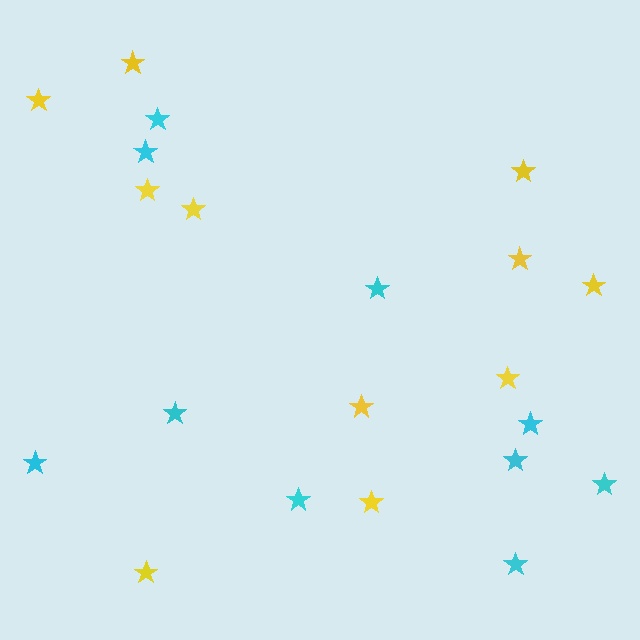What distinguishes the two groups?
There are 2 groups: one group of cyan stars (10) and one group of yellow stars (11).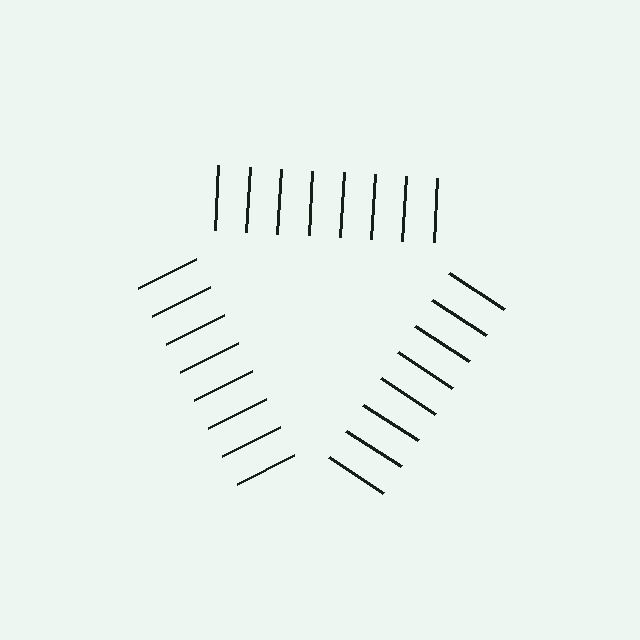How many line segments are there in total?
24 — 8 along each of the 3 edges.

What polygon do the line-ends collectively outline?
An illusory triangle — the line segments terminate on its edges but no continuous stroke is drawn.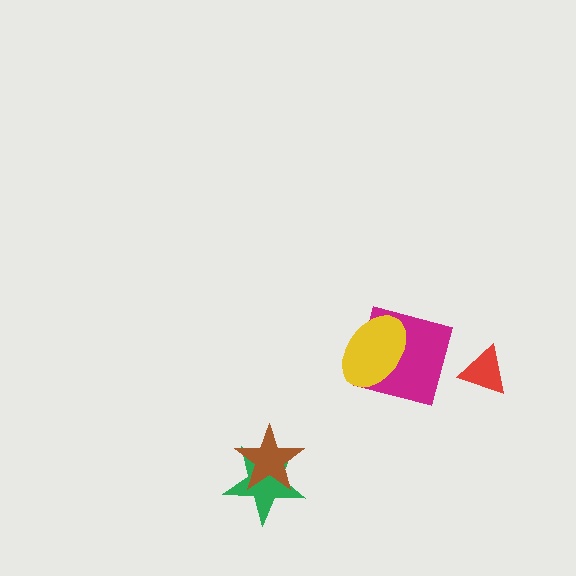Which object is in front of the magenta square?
The yellow ellipse is in front of the magenta square.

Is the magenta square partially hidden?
Yes, it is partially covered by another shape.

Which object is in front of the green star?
The brown star is in front of the green star.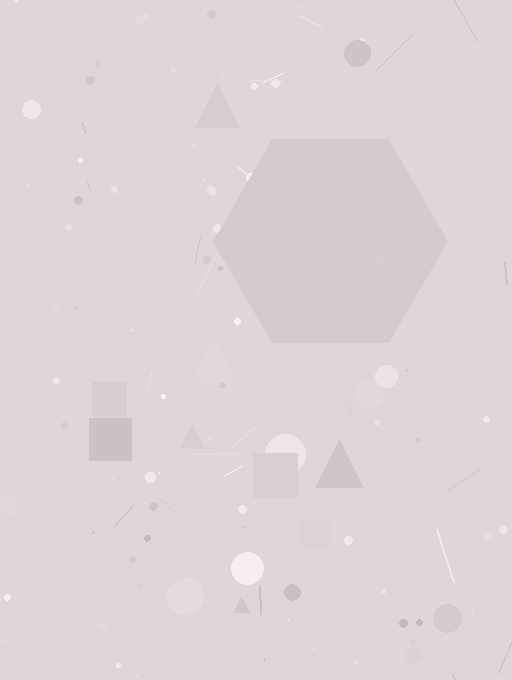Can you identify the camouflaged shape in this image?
The camouflaged shape is a hexagon.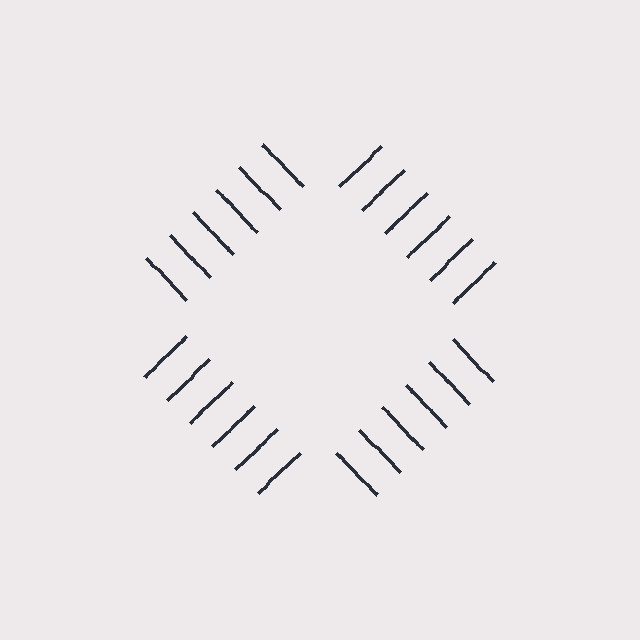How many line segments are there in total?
24 — 6 along each of the 4 edges.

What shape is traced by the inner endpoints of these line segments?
An illusory square — the line segments terminate on its edges but no continuous stroke is drawn.